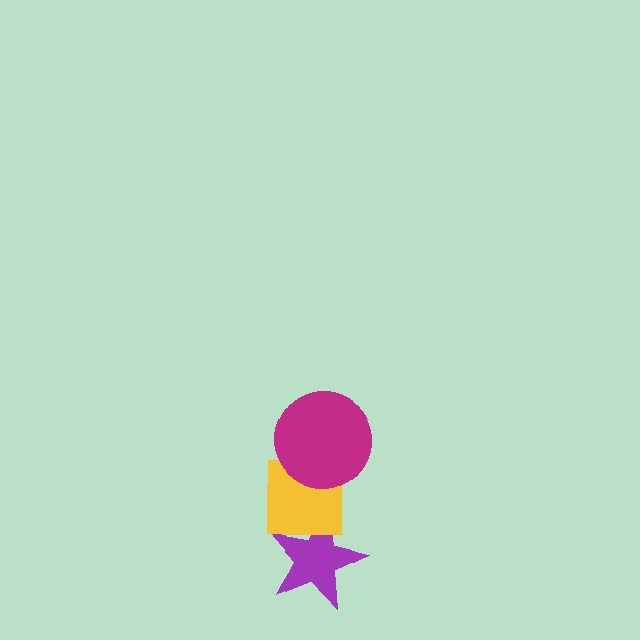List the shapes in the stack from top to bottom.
From top to bottom: the magenta circle, the yellow square, the purple star.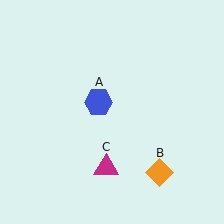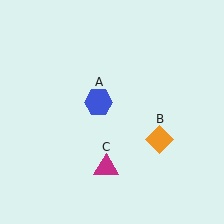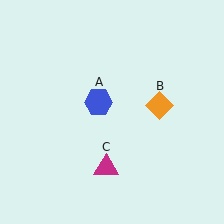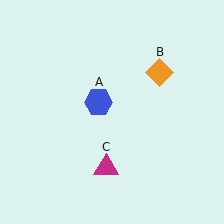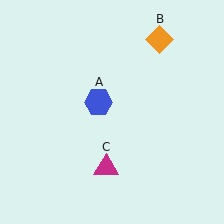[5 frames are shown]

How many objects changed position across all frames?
1 object changed position: orange diamond (object B).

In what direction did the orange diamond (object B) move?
The orange diamond (object B) moved up.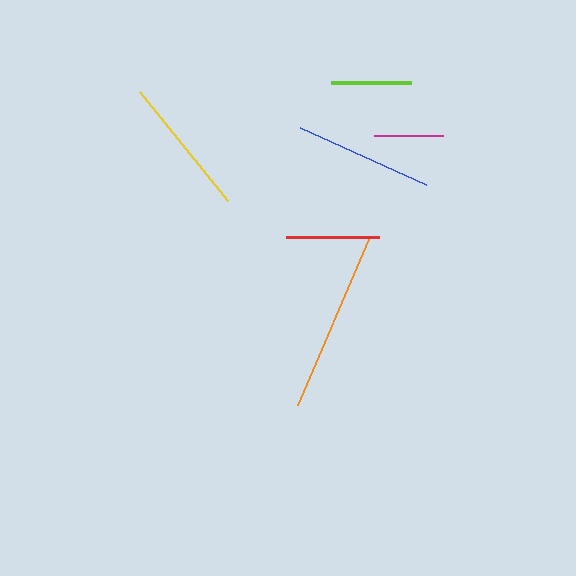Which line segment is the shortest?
The magenta line is the shortest at approximately 70 pixels.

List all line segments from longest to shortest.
From longest to shortest: orange, yellow, blue, red, lime, magenta.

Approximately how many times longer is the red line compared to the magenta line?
The red line is approximately 1.3 times the length of the magenta line.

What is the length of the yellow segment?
The yellow segment is approximately 141 pixels long.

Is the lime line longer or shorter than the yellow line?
The yellow line is longer than the lime line.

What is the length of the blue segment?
The blue segment is approximately 138 pixels long.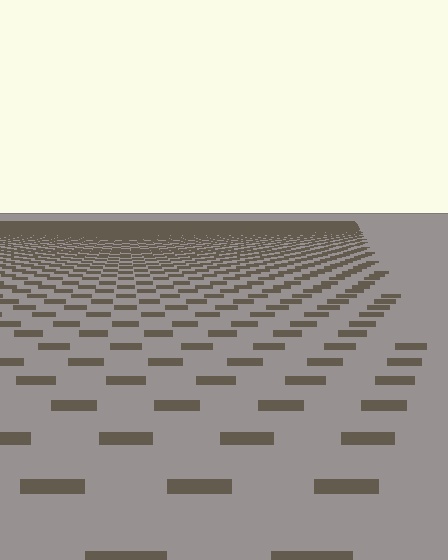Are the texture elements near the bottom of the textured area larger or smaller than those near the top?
Larger. Near the bottom, elements are closer to the viewer and appear at a bigger on-screen size.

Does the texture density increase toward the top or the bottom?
Density increases toward the top.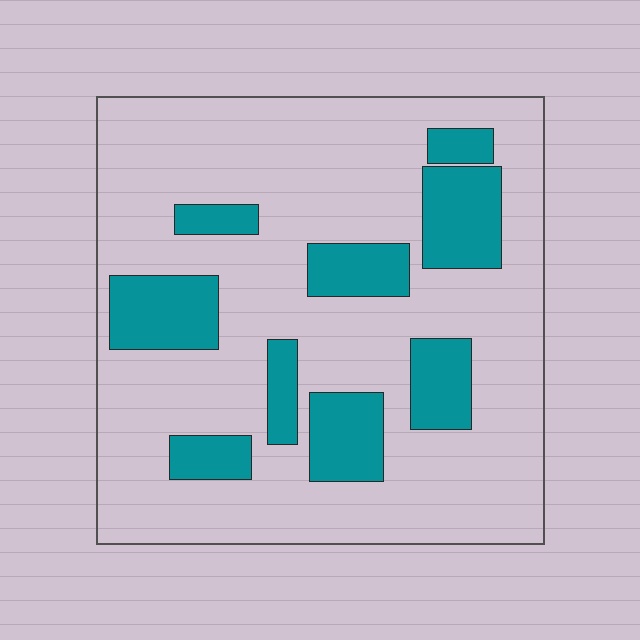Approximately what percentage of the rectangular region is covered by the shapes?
Approximately 25%.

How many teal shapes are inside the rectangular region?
9.